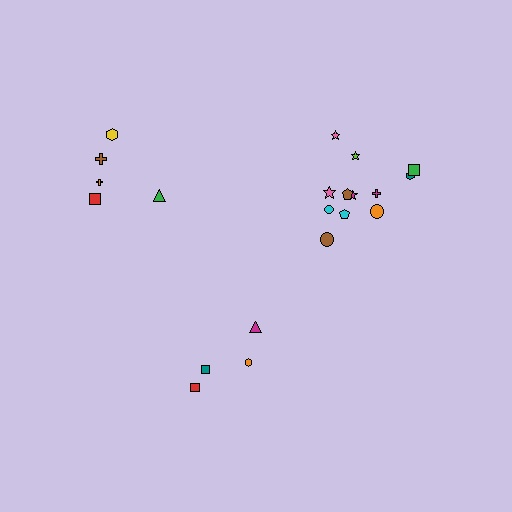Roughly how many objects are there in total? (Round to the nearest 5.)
Roughly 20 objects in total.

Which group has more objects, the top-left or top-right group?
The top-right group.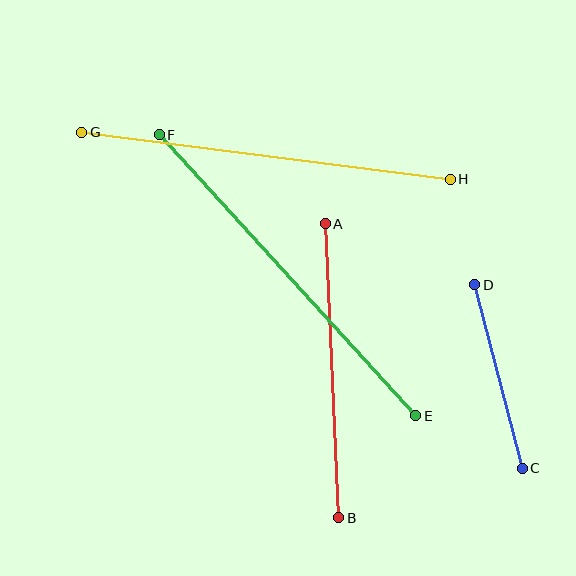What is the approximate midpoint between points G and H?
The midpoint is at approximately (266, 156) pixels.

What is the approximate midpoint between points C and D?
The midpoint is at approximately (498, 376) pixels.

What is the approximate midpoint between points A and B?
The midpoint is at approximately (332, 371) pixels.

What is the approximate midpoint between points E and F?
The midpoint is at approximately (288, 275) pixels.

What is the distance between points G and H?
The distance is approximately 371 pixels.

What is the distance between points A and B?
The distance is approximately 294 pixels.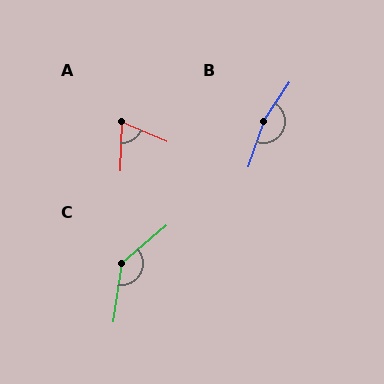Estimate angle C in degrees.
Approximately 139 degrees.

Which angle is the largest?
B, at approximately 165 degrees.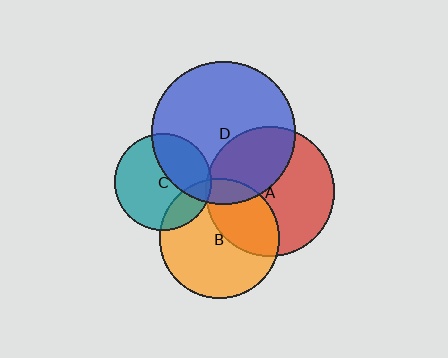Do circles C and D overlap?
Yes.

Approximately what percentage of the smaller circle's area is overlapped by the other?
Approximately 35%.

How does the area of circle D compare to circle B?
Approximately 1.4 times.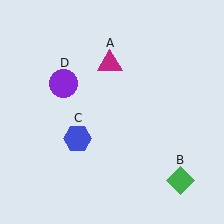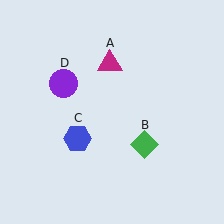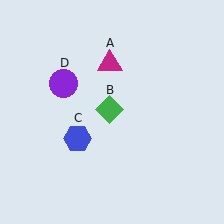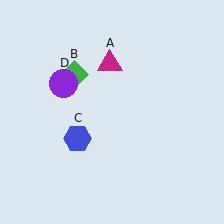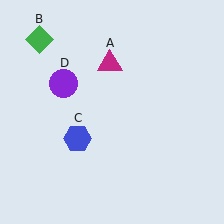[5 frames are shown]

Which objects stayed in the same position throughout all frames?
Magenta triangle (object A) and blue hexagon (object C) and purple circle (object D) remained stationary.